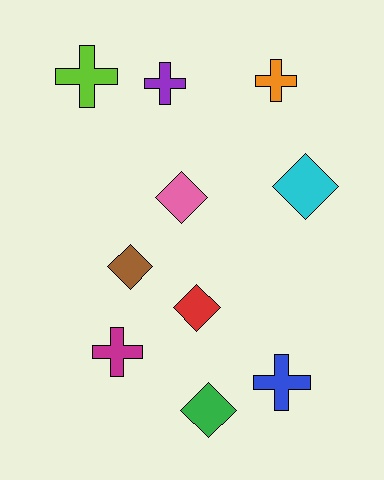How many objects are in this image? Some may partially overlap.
There are 10 objects.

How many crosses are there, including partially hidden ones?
There are 5 crosses.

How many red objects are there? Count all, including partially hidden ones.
There is 1 red object.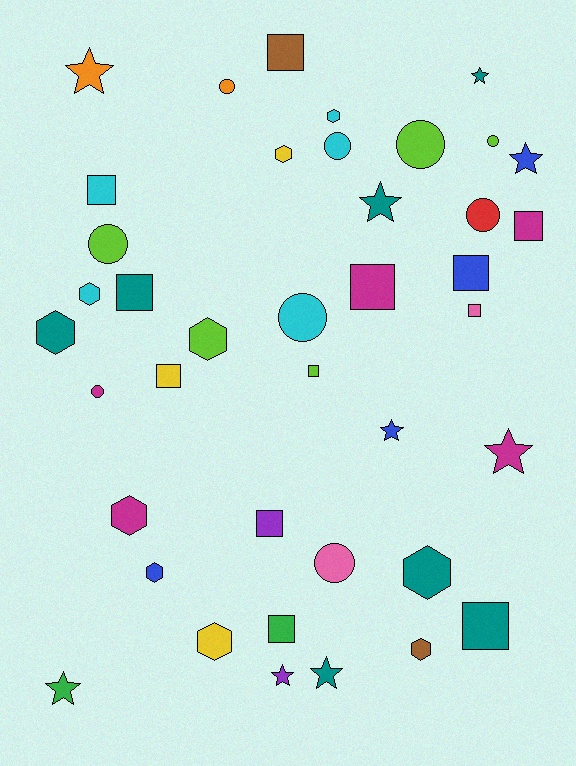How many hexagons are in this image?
There are 10 hexagons.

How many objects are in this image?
There are 40 objects.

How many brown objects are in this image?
There are 2 brown objects.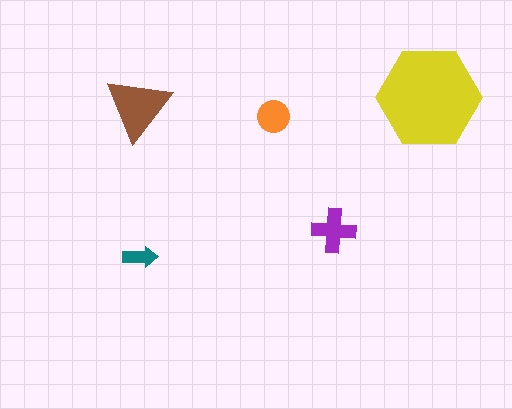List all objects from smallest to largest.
The teal arrow, the orange circle, the purple cross, the brown triangle, the yellow hexagon.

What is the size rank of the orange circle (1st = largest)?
4th.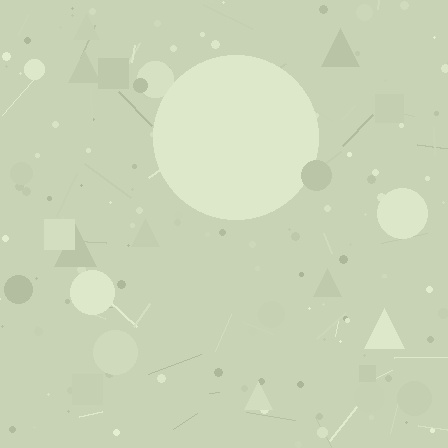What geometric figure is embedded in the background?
A circle is embedded in the background.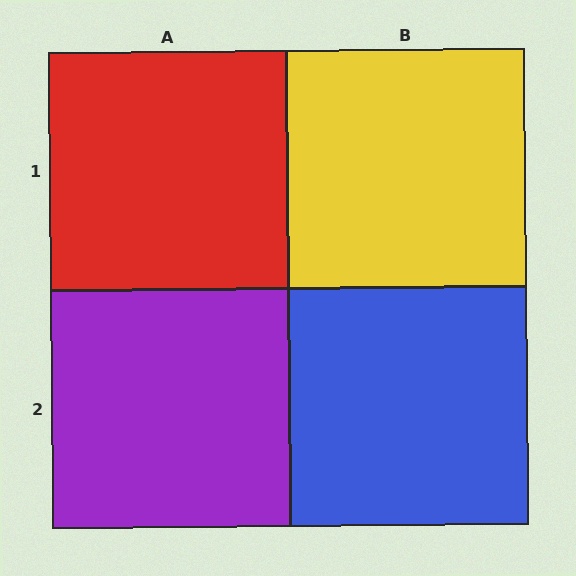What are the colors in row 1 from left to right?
Red, yellow.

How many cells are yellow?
1 cell is yellow.